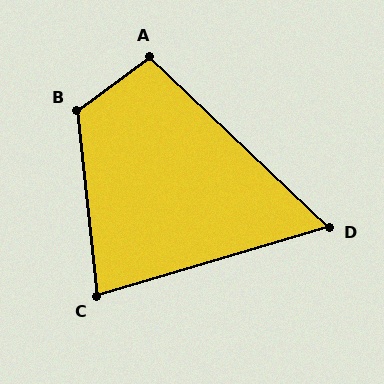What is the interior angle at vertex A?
Approximately 100 degrees (obtuse).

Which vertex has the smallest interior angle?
D, at approximately 60 degrees.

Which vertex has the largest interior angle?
B, at approximately 120 degrees.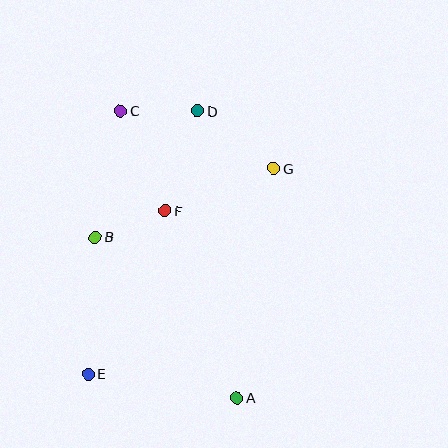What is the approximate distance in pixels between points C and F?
The distance between C and F is approximately 109 pixels.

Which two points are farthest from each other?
Points A and C are farthest from each other.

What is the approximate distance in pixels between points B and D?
The distance between B and D is approximately 162 pixels.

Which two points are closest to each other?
Points B and F are closest to each other.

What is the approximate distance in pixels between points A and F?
The distance between A and F is approximately 200 pixels.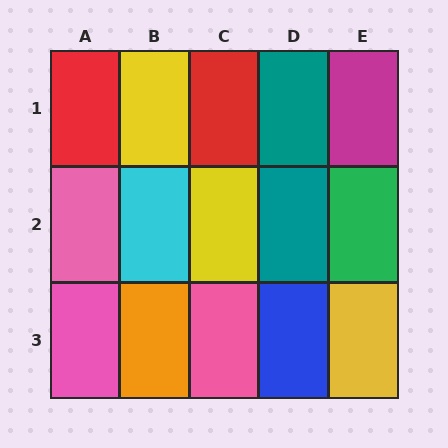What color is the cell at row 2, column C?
Yellow.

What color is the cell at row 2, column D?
Teal.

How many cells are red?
2 cells are red.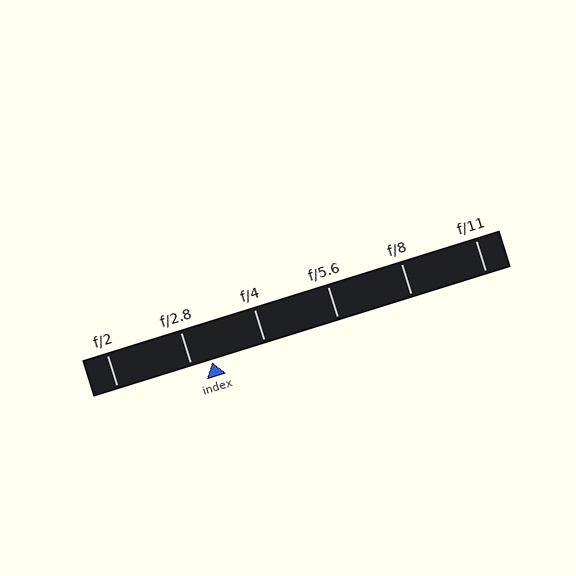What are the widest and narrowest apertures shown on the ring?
The widest aperture shown is f/2 and the narrowest is f/11.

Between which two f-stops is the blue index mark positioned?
The index mark is between f/2.8 and f/4.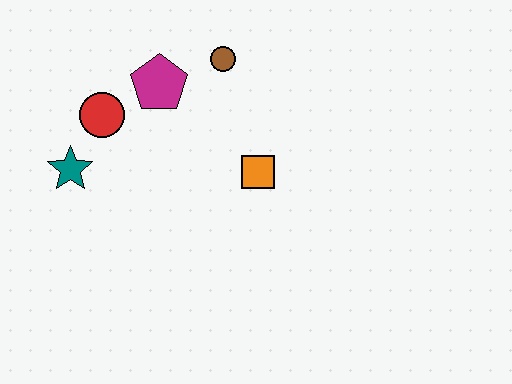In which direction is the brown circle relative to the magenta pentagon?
The brown circle is to the right of the magenta pentagon.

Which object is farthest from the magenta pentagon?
The orange square is farthest from the magenta pentagon.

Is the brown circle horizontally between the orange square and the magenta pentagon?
Yes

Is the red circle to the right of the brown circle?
No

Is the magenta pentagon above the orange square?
Yes